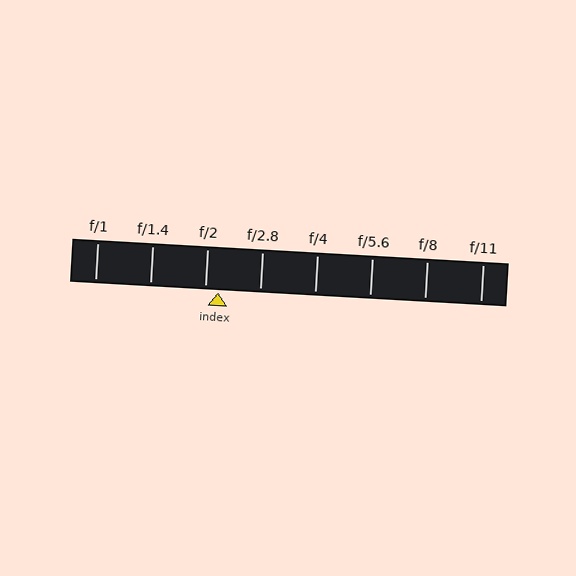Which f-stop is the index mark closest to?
The index mark is closest to f/2.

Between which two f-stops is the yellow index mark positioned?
The index mark is between f/2 and f/2.8.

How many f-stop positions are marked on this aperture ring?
There are 8 f-stop positions marked.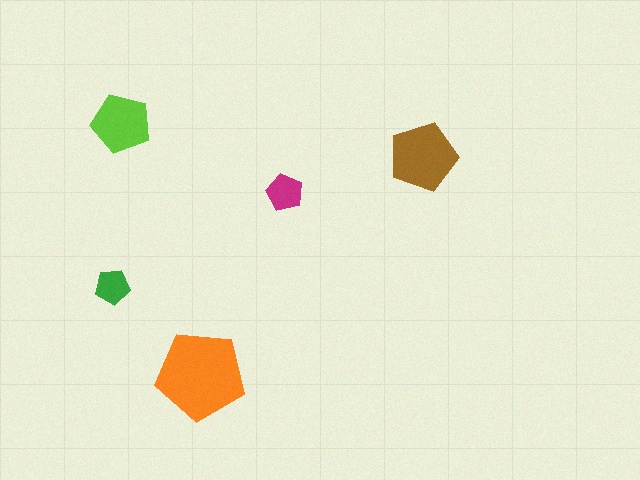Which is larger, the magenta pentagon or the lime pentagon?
The lime one.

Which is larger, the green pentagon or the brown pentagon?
The brown one.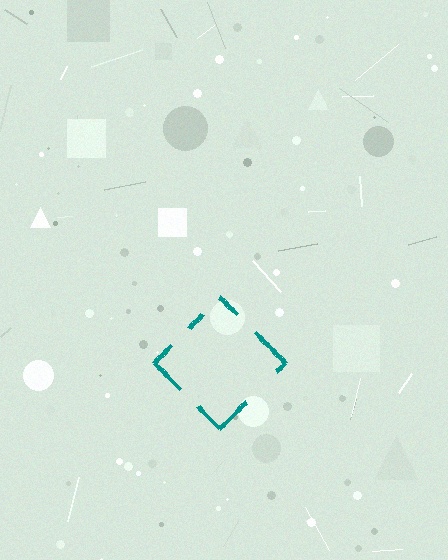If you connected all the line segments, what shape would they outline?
They would outline a diamond.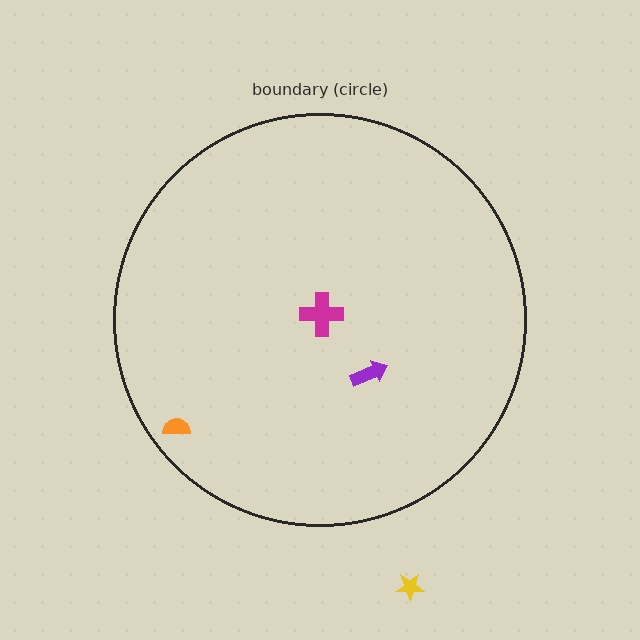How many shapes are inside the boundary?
3 inside, 1 outside.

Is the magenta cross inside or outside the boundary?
Inside.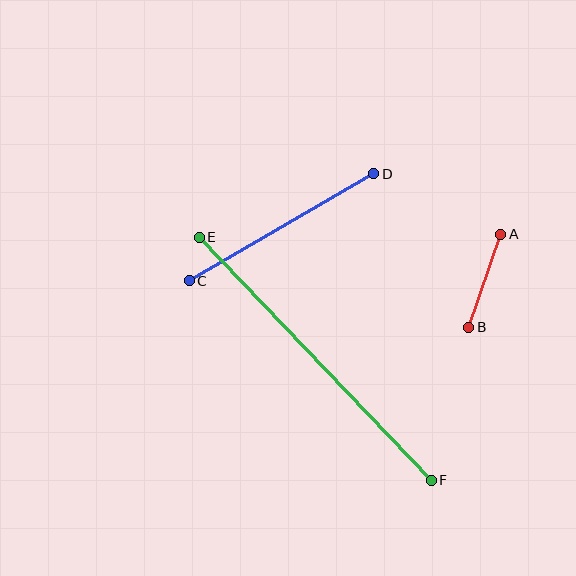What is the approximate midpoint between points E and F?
The midpoint is at approximately (315, 359) pixels.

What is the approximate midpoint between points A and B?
The midpoint is at approximately (485, 281) pixels.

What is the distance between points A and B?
The distance is approximately 99 pixels.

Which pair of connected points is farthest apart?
Points E and F are farthest apart.